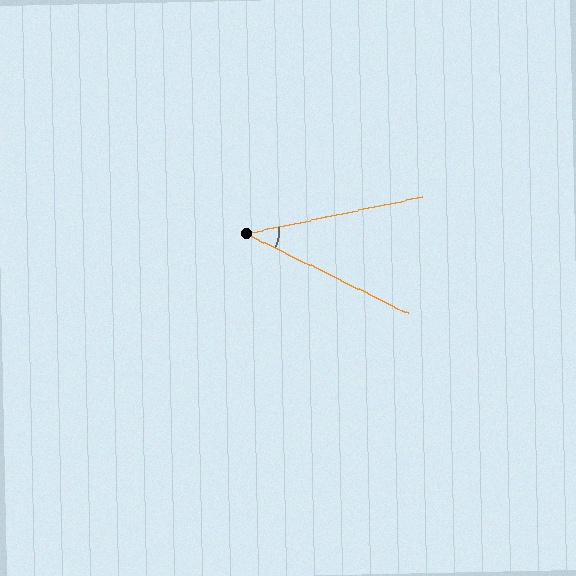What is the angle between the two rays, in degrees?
Approximately 38 degrees.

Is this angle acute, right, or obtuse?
It is acute.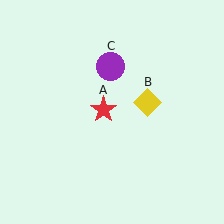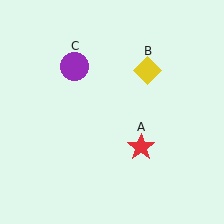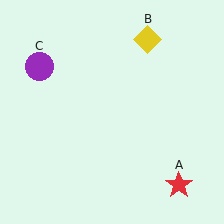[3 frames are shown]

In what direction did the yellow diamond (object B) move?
The yellow diamond (object B) moved up.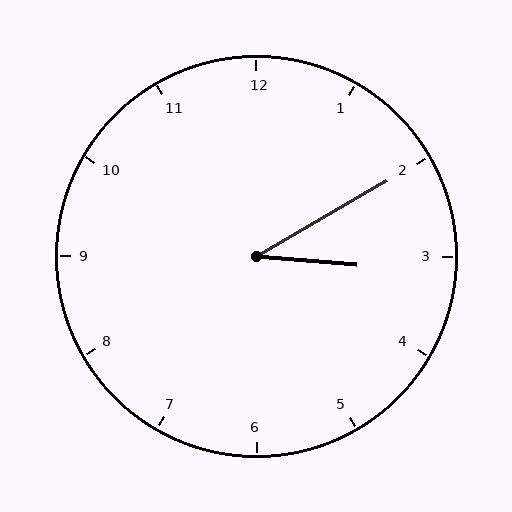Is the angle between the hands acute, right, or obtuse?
It is acute.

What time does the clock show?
3:10.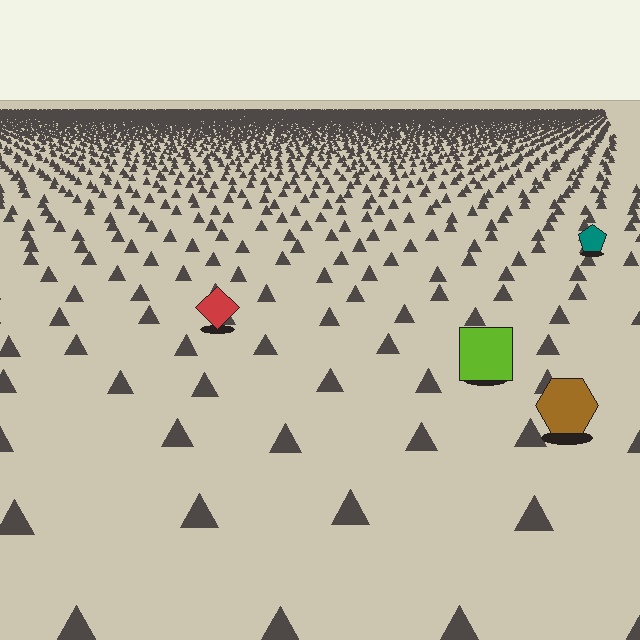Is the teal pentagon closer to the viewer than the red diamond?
No. The red diamond is closer — you can tell from the texture gradient: the ground texture is coarser near it.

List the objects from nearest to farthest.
From nearest to farthest: the brown hexagon, the lime square, the red diamond, the teal pentagon.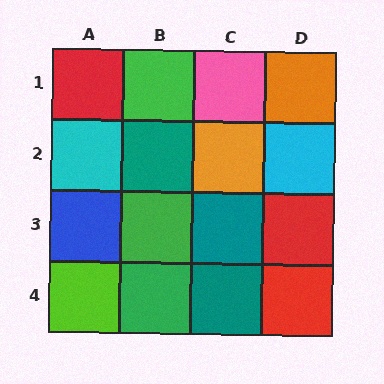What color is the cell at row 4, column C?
Teal.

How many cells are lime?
1 cell is lime.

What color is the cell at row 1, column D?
Orange.